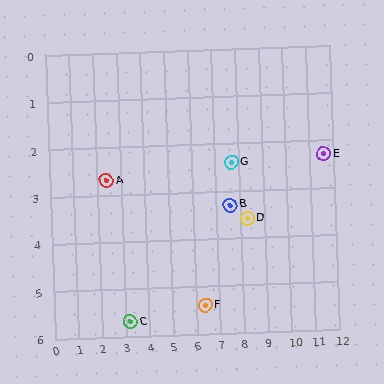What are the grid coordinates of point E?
Point E is at approximately (11.6, 2.3).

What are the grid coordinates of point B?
Point B is at approximately (7.6, 3.3).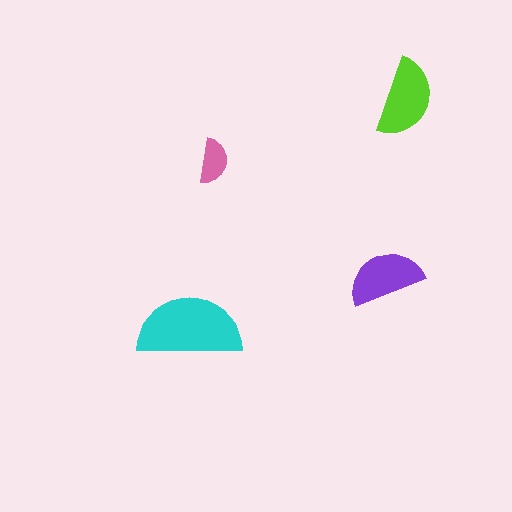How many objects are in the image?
There are 4 objects in the image.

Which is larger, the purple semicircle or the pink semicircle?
The purple one.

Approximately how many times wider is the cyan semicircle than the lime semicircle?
About 1.5 times wider.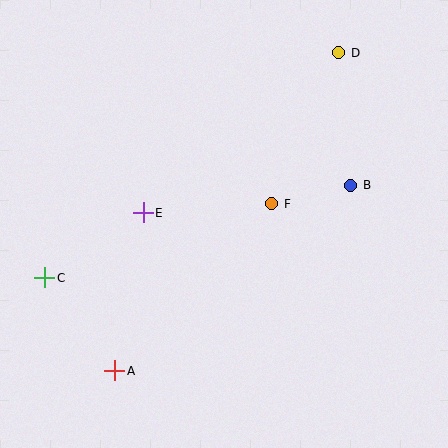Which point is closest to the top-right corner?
Point D is closest to the top-right corner.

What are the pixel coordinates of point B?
Point B is at (351, 185).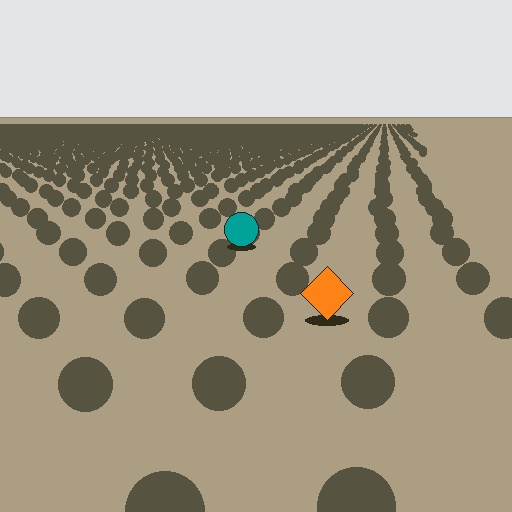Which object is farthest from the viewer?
The teal circle is farthest from the viewer. It appears smaller and the ground texture around it is denser.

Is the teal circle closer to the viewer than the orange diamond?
No. The orange diamond is closer — you can tell from the texture gradient: the ground texture is coarser near it.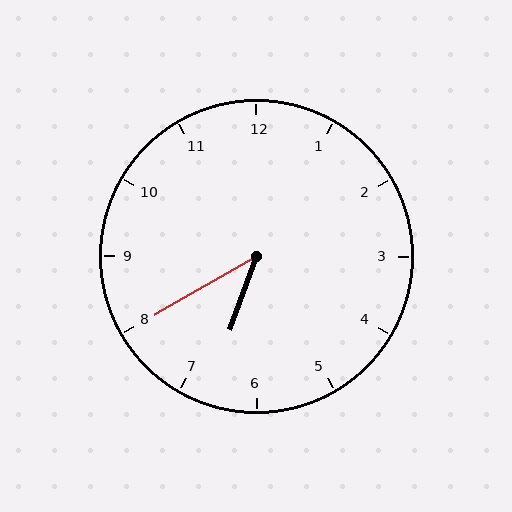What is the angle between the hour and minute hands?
Approximately 40 degrees.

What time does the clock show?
6:40.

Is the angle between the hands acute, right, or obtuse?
It is acute.